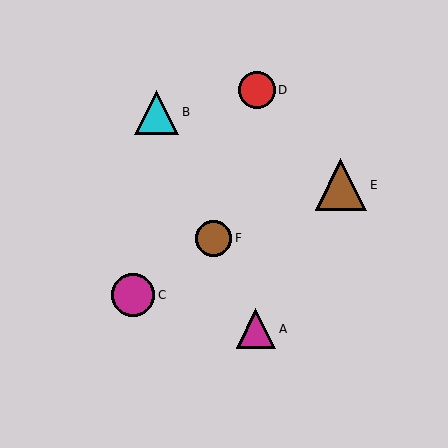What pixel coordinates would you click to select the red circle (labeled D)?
Click at (257, 90) to select the red circle D.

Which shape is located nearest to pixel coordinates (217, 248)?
The brown circle (labeled F) at (213, 238) is nearest to that location.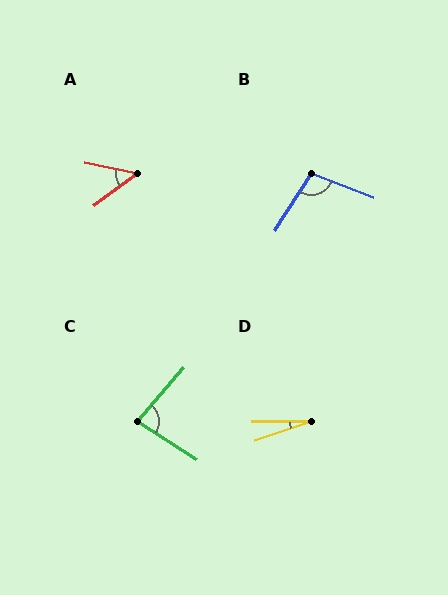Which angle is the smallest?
D, at approximately 18 degrees.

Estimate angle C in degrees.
Approximately 82 degrees.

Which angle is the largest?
B, at approximately 102 degrees.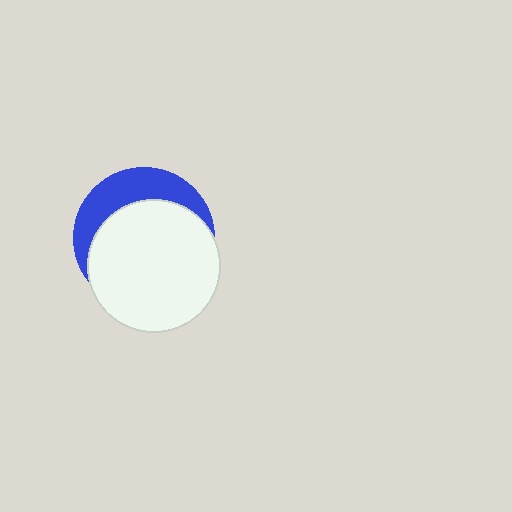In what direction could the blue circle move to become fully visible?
The blue circle could move up. That would shift it out from behind the white circle entirely.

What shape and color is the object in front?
The object in front is a white circle.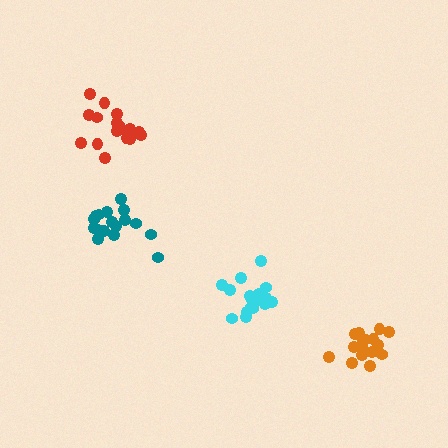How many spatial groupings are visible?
There are 4 spatial groupings.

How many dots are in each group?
Group 1: 18 dots, Group 2: 18 dots, Group 3: 16 dots, Group 4: 18 dots (70 total).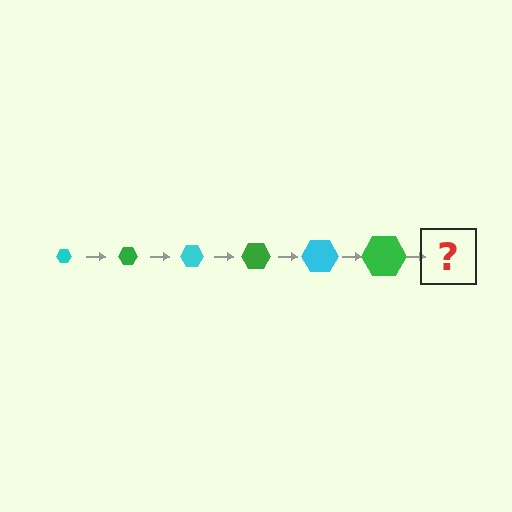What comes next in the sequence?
The next element should be a cyan hexagon, larger than the previous one.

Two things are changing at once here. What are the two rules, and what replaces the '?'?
The two rules are that the hexagon grows larger each step and the color cycles through cyan and green. The '?' should be a cyan hexagon, larger than the previous one.